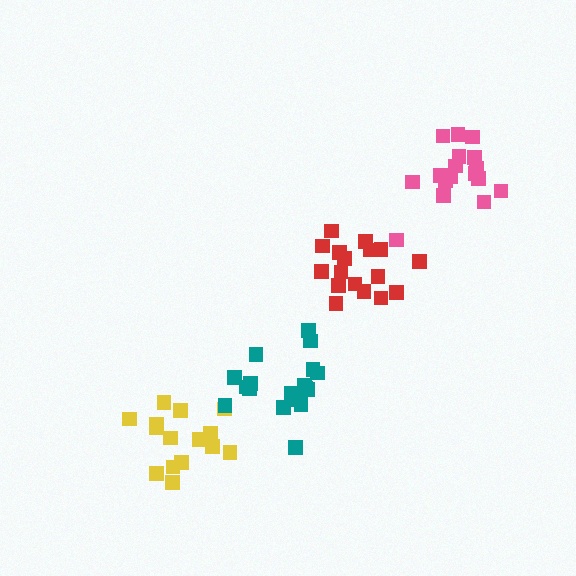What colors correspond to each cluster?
The clusters are colored: yellow, pink, teal, red.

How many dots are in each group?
Group 1: 15 dots, Group 2: 17 dots, Group 3: 18 dots, Group 4: 18 dots (68 total).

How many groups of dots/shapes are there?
There are 4 groups.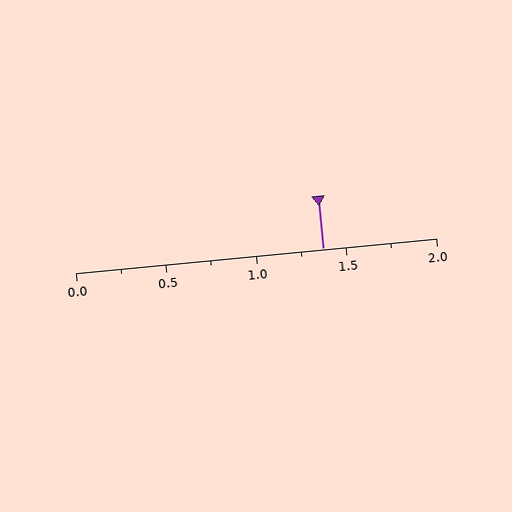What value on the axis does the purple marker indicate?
The marker indicates approximately 1.38.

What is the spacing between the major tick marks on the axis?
The major ticks are spaced 0.5 apart.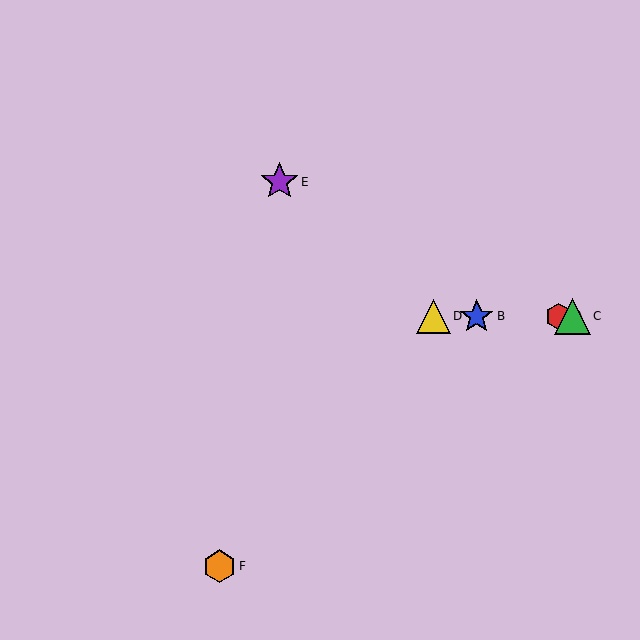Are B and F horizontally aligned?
No, B is at y≈316 and F is at y≈566.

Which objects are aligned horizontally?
Objects A, B, C, D are aligned horizontally.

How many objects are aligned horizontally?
4 objects (A, B, C, D) are aligned horizontally.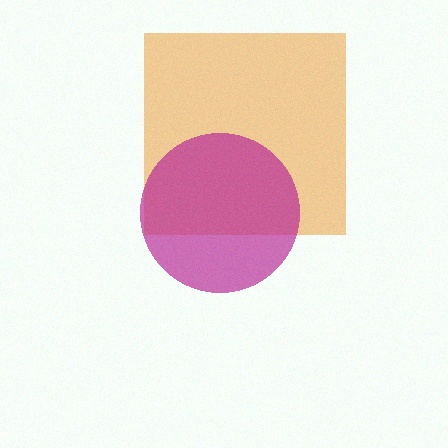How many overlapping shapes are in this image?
There are 2 overlapping shapes in the image.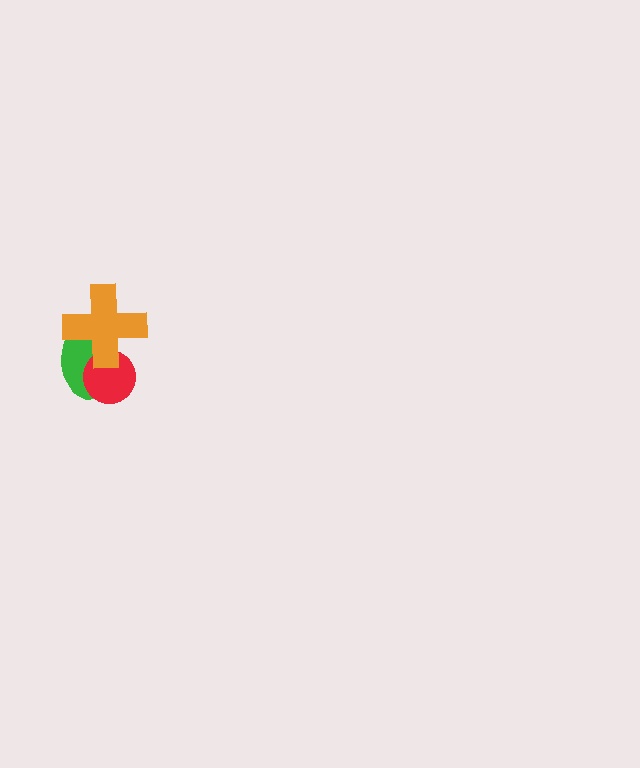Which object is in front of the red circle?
The orange cross is in front of the red circle.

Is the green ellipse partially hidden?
Yes, it is partially covered by another shape.